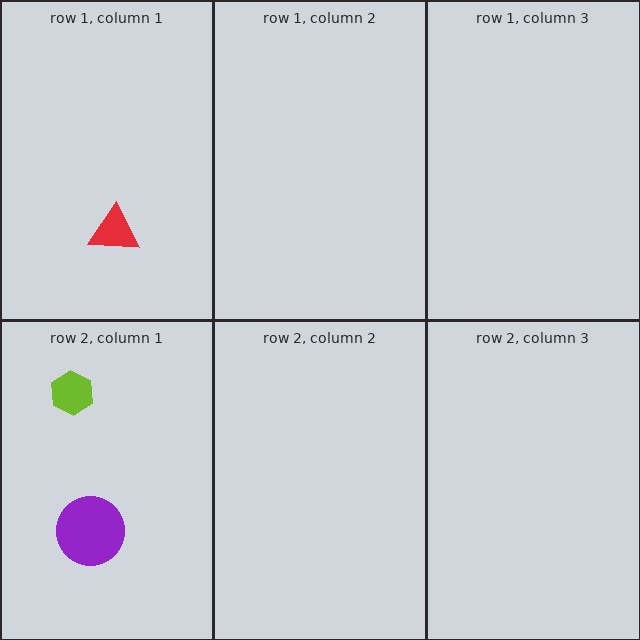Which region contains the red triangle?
The row 1, column 1 region.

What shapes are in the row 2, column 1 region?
The purple circle, the lime hexagon.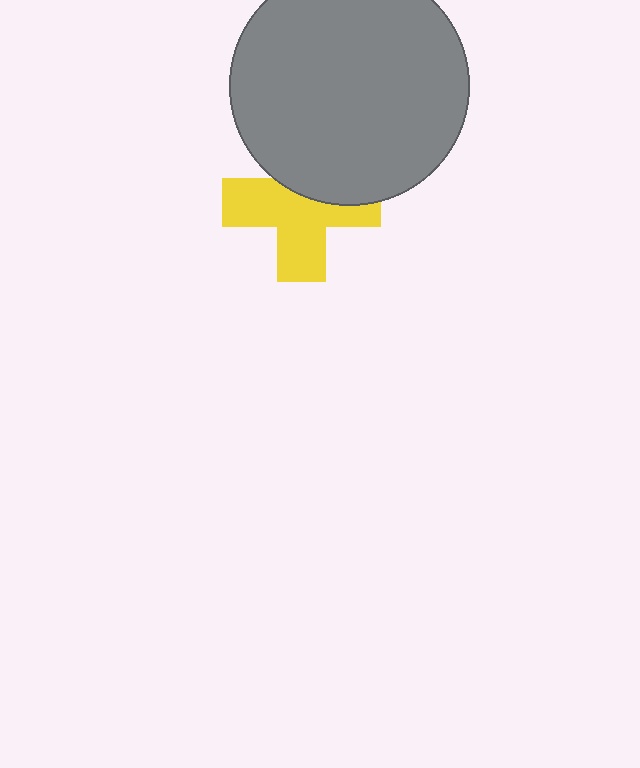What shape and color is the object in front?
The object in front is a gray circle.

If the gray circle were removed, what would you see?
You would see the complete yellow cross.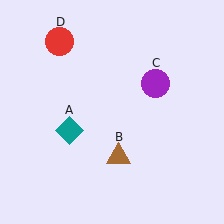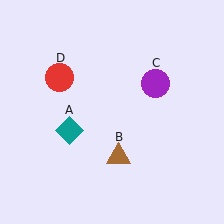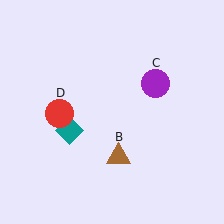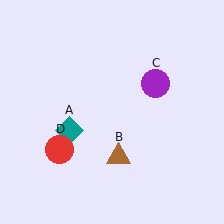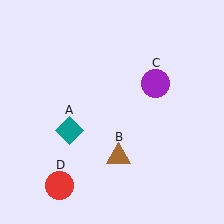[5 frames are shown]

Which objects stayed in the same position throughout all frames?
Teal diamond (object A) and brown triangle (object B) and purple circle (object C) remained stationary.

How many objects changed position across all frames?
1 object changed position: red circle (object D).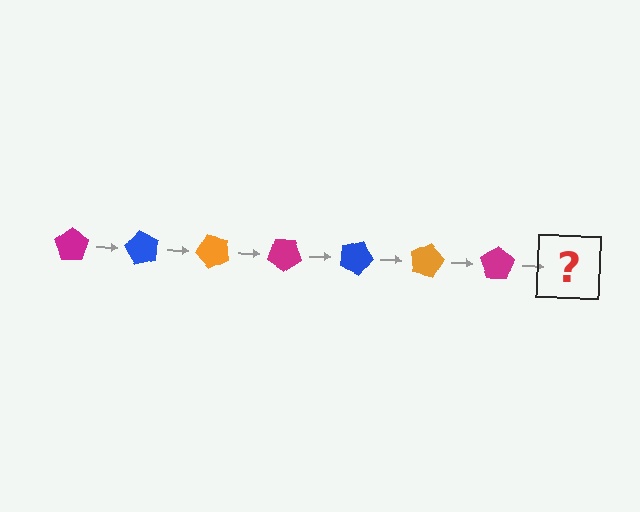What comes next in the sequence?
The next element should be a blue pentagon, rotated 420 degrees from the start.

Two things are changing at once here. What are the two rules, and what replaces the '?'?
The two rules are that it rotates 60 degrees each step and the color cycles through magenta, blue, and orange. The '?' should be a blue pentagon, rotated 420 degrees from the start.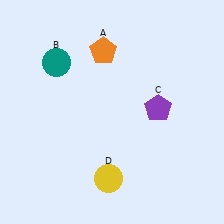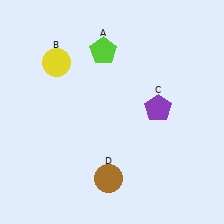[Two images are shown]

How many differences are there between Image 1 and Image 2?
There are 3 differences between the two images.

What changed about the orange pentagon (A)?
In Image 1, A is orange. In Image 2, it changed to lime.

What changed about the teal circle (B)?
In Image 1, B is teal. In Image 2, it changed to yellow.